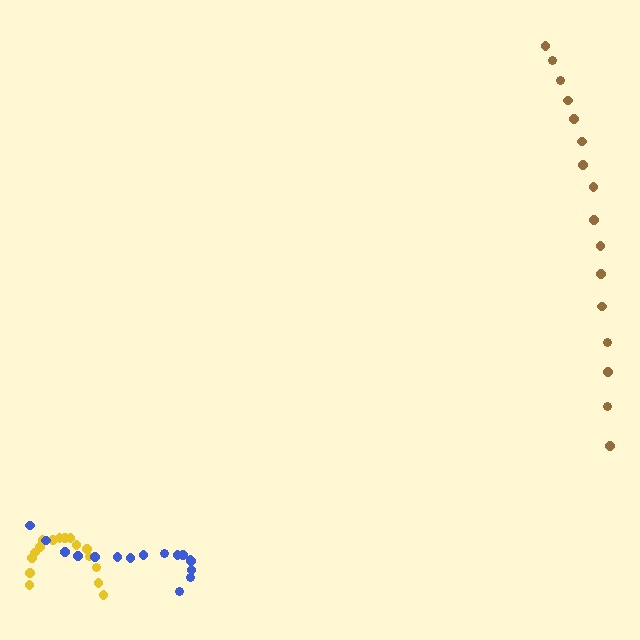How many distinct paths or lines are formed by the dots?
There are 3 distinct paths.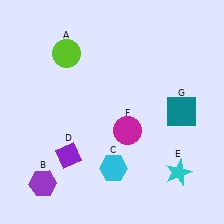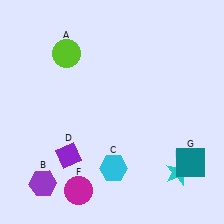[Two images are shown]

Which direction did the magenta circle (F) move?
The magenta circle (F) moved down.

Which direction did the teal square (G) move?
The teal square (G) moved down.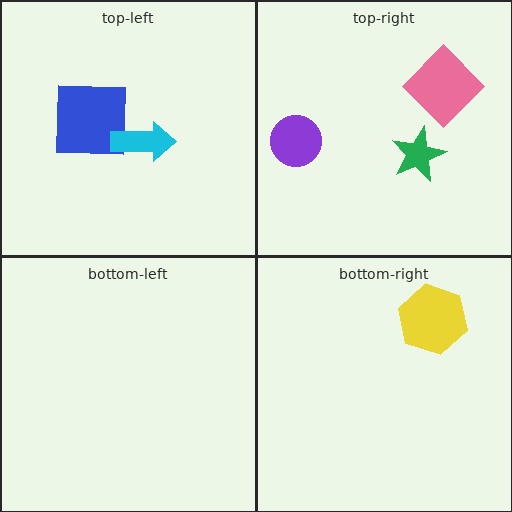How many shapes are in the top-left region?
2.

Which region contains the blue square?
The top-left region.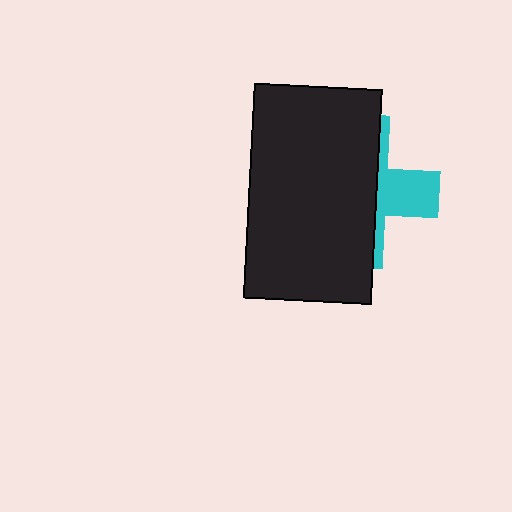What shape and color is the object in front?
The object in front is a black rectangle.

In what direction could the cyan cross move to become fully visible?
The cyan cross could move right. That would shift it out from behind the black rectangle entirely.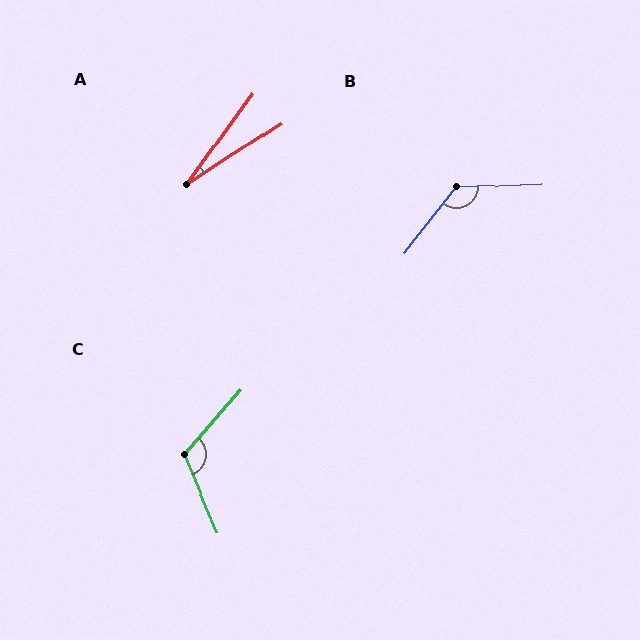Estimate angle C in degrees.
Approximately 116 degrees.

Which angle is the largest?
B, at approximately 130 degrees.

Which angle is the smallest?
A, at approximately 21 degrees.